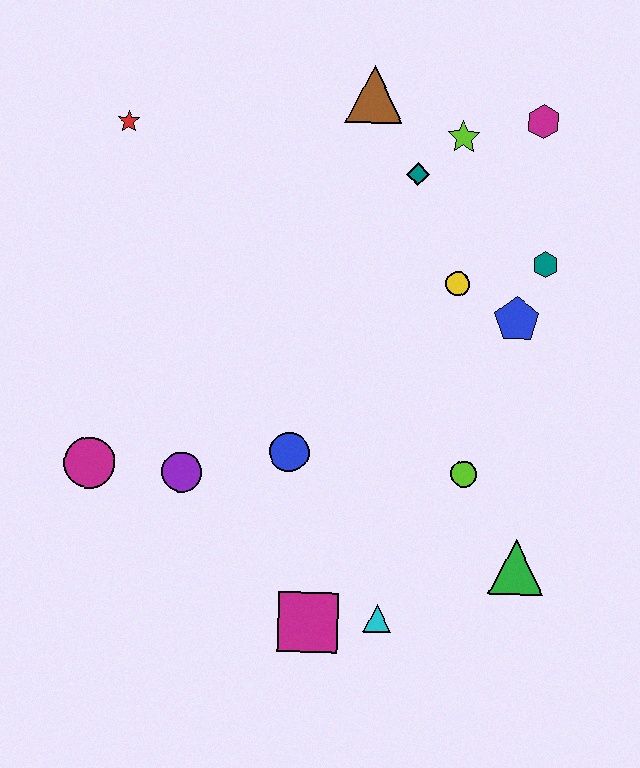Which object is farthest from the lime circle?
The red star is farthest from the lime circle.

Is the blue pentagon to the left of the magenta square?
No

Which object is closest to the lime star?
The teal diamond is closest to the lime star.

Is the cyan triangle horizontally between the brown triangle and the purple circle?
No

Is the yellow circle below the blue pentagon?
No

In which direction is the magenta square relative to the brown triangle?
The magenta square is below the brown triangle.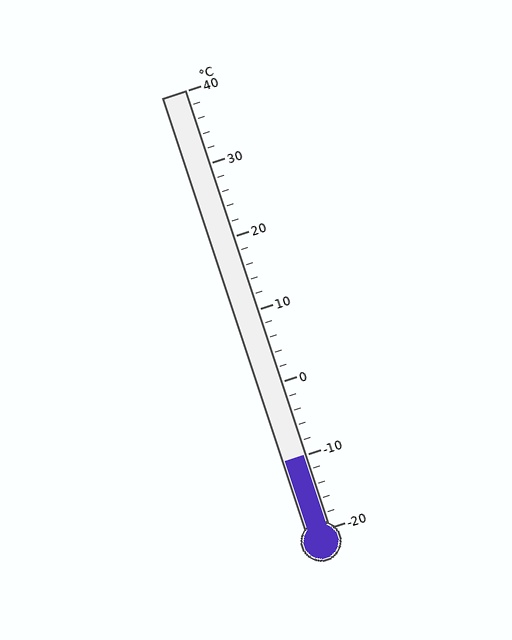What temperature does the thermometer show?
The thermometer shows approximately -10°C.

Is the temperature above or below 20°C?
The temperature is below 20°C.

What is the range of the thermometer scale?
The thermometer scale ranges from -20°C to 40°C.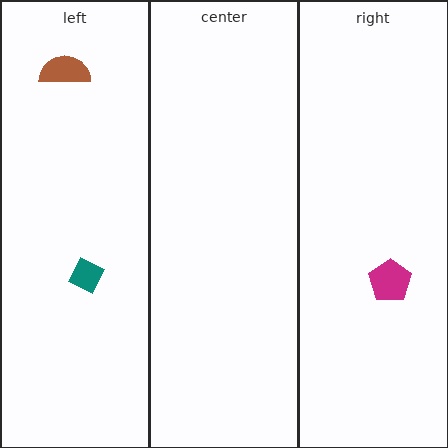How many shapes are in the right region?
1.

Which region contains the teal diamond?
The left region.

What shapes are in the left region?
The brown semicircle, the teal diamond.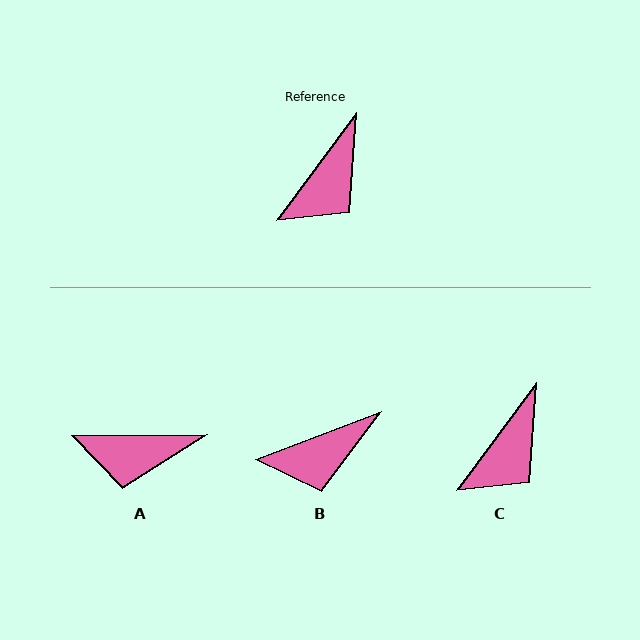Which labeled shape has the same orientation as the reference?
C.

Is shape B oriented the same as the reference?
No, it is off by about 32 degrees.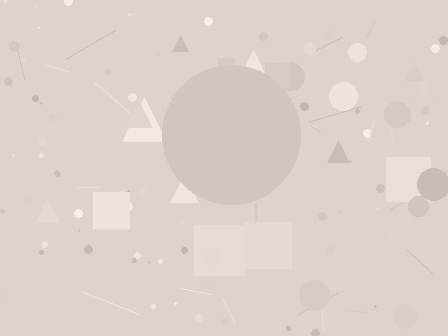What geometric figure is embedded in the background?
A circle is embedded in the background.